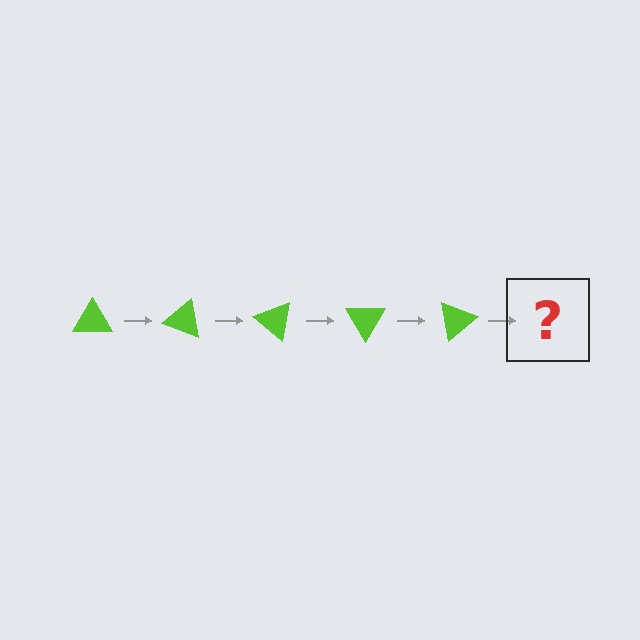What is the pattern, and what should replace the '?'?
The pattern is that the triangle rotates 20 degrees each step. The '?' should be a lime triangle rotated 100 degrees.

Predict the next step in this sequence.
The next step is a lime triangle rotated 100 degrees.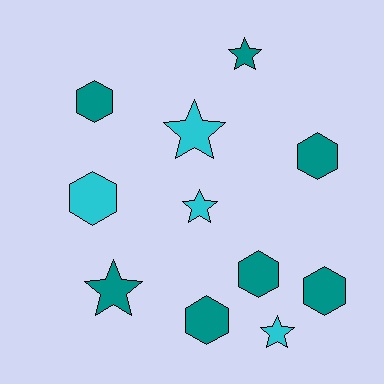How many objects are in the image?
There are 11 objects.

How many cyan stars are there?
There are 3 cyan stars.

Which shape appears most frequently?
Hexagon, with 6 objects.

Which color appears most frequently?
Teal, with 7 objects.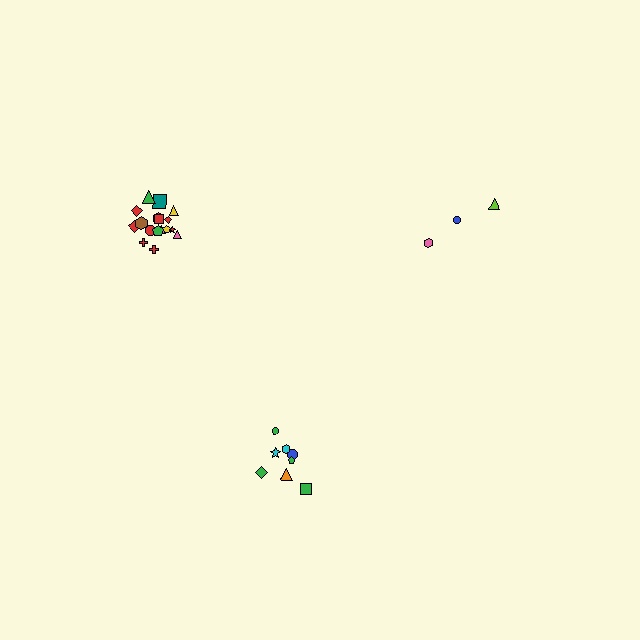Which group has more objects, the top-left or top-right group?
The top-left group.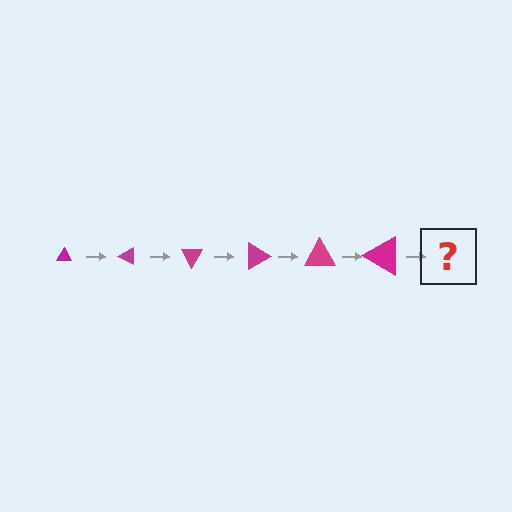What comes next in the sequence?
The next element should be a triangle, larger than the previous one and rotated 180 degrees from the start.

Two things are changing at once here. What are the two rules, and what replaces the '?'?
The two rules are that the triangle grows larger each step and it rotates 30 degrees each step. The '?' should be a triangle, larger than the previous one and rotated 180 degrees from the start.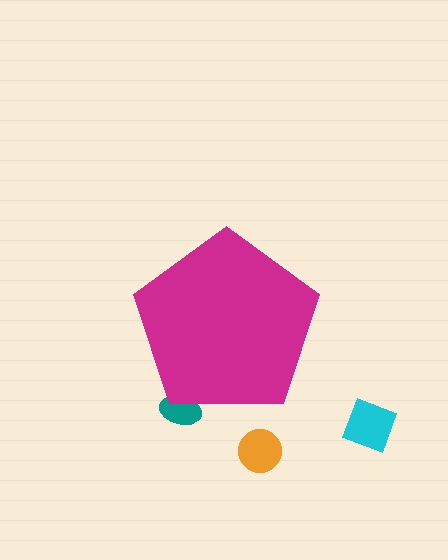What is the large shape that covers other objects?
A magenta pentagon.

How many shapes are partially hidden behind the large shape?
1 shape is partially hidden.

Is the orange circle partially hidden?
No, the orange circle is fully visible.